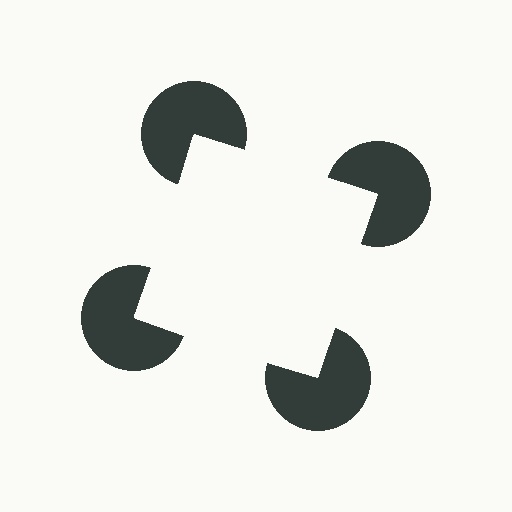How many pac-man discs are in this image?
There are 4 — one at each vertex of the illusory square.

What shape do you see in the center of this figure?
An illusory square — its edges are inferred from the aligned wedge cuts in the pac-man discs, not physically drawn.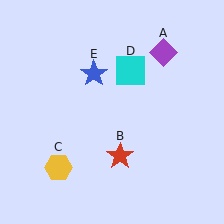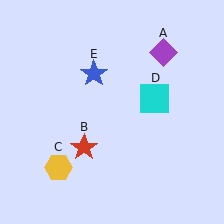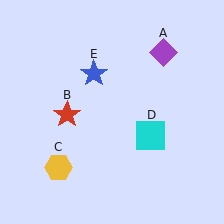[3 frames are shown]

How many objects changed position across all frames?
2 objects changed position: red star (object B), cyan square (object D).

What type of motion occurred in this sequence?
The red star (object B), cyan square (object D) rotated clockwise around the center of the scene.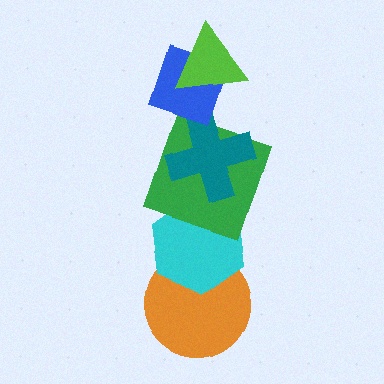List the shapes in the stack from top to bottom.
From top to bottom: the lime triangle, the blue diamond, the teal cross, the green square, the cyan hexagon, the orange circle.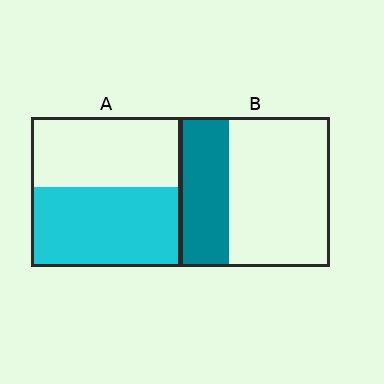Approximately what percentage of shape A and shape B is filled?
A is approximately 55% and B is approximately 35%.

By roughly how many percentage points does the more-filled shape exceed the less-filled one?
By roughly 20 percentage points (A over B).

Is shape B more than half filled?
No.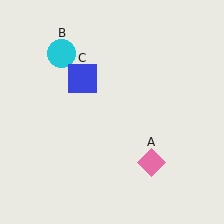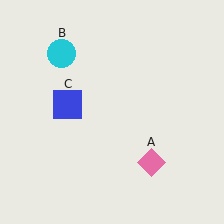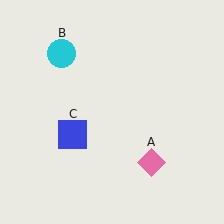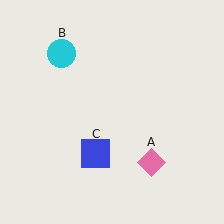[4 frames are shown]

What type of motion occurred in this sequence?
The blue square (object C) rotated counterclockwise around the center of the scene.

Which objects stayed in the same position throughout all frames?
Pink diamond (object A) and cyan circle (object B) remained stationary.